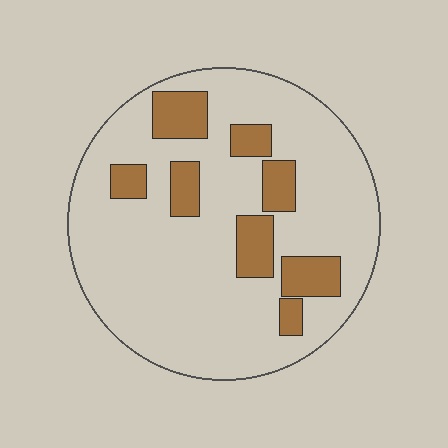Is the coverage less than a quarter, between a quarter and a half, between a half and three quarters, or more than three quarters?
Less than a quarter.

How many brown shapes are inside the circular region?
8.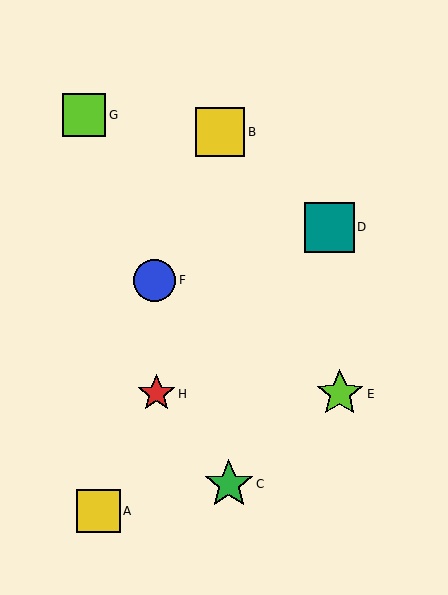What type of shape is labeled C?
Shape C is a green star.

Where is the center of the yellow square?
The center of the yellow square is at (220, 132).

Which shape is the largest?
The teal square (labeled D) is the largest.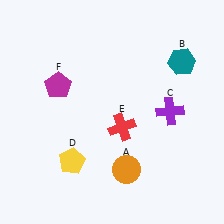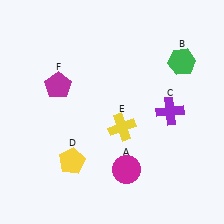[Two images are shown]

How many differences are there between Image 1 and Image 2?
There are 3 differences between the two images.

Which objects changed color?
A changed from orange to magenta. B changed from teal to green. E changed from red to yellow.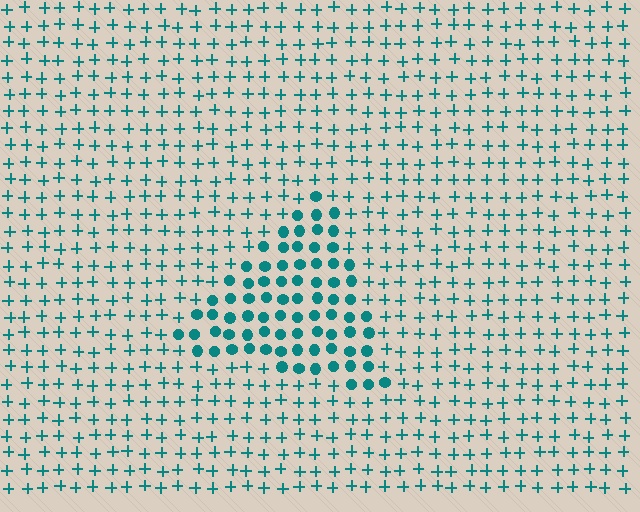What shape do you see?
I see a triangle.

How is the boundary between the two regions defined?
The boundary is defined by a change in element shape: circles inside vs. plus signs outside. All elements share the same color and spacing.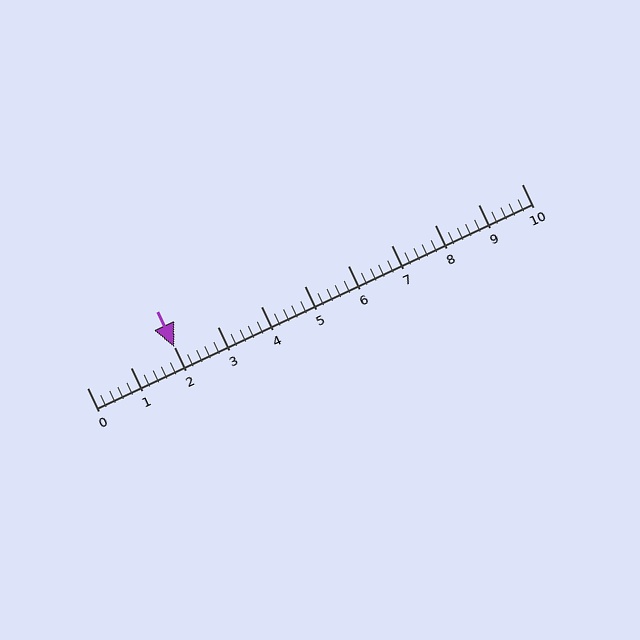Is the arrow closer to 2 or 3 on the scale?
The arrow is closer to 2.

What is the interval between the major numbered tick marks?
The major tick marks are spaced 1 units apart.